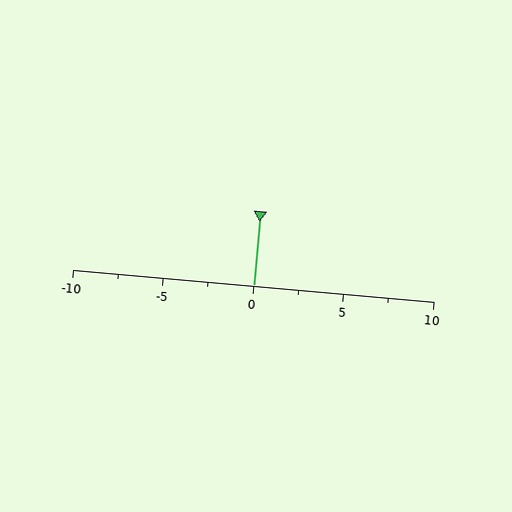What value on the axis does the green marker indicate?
The marker indicates approximately 0.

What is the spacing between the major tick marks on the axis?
The major ticks are spaced 5 apart.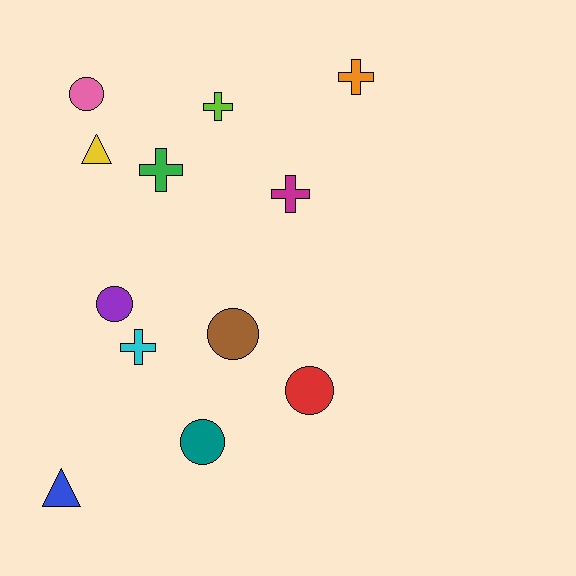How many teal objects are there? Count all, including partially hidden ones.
There is 1 teal object.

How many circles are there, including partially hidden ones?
There are 5 circles.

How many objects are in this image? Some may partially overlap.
There are 12 objects.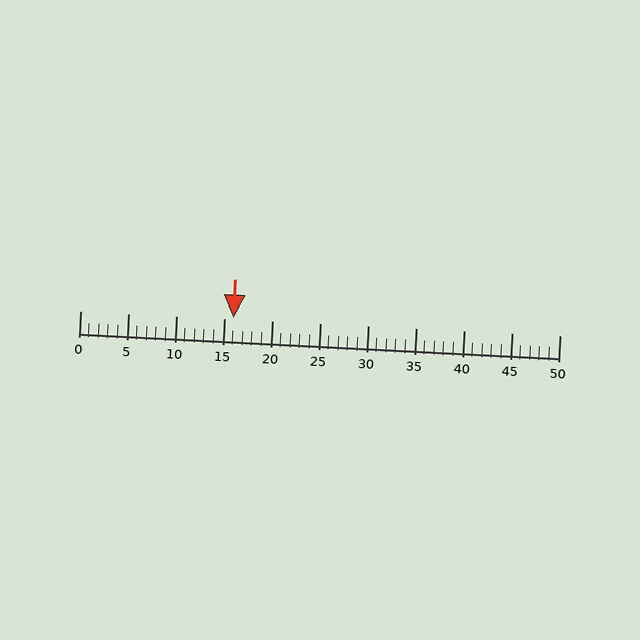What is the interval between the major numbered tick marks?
The major tick marks are spaced 5 units apart.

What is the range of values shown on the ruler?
The ruler shows values from 0 to 50.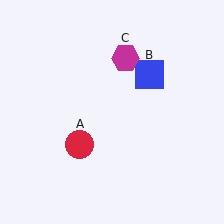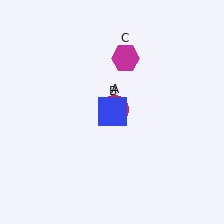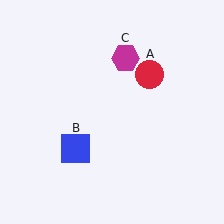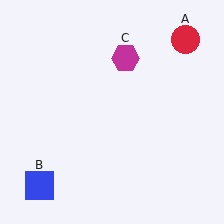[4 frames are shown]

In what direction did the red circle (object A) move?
The red circle (object A) moved up and to the right.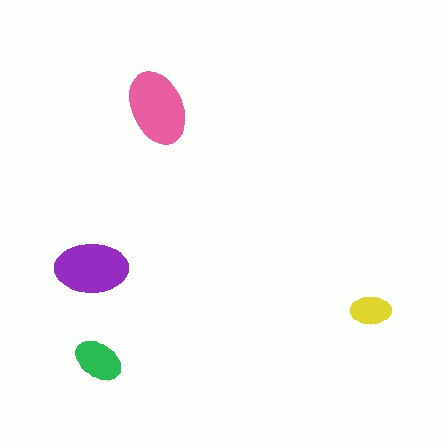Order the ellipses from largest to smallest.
the pink one, the purple one, the green one, the yellow one.